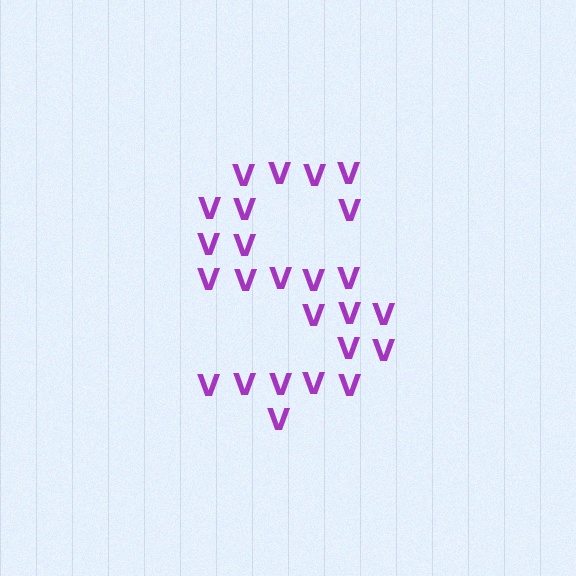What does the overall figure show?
The overall figure shows the letter S.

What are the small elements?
The small elements are letter V's.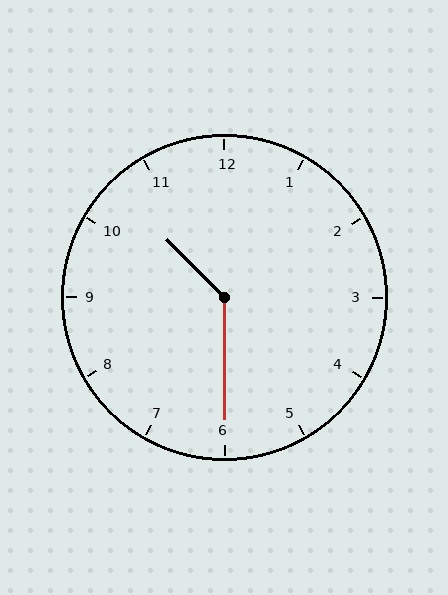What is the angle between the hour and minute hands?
Approximately 135 degrees.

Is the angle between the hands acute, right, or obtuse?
It is obtuse.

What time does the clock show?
10:30.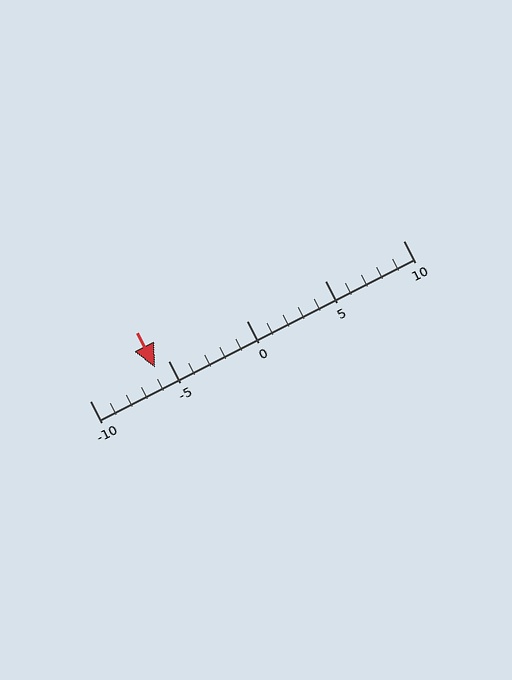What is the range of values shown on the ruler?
The ruler shows values from -10 to 10.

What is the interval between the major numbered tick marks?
The major tick marks are spaced 5 units apart.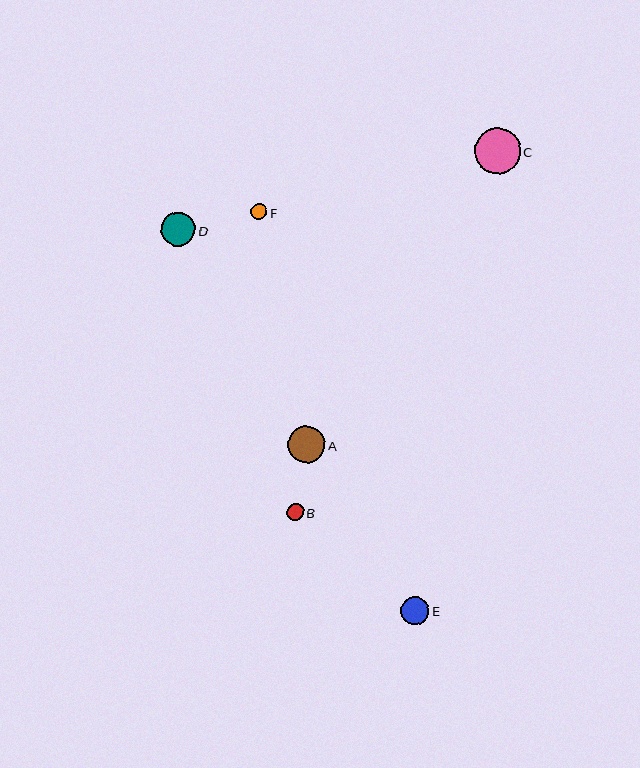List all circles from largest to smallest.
From largest to smallest: C, A, D, E, F, B.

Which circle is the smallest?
Circle B is the smallest with a size of approximately 16 pixels.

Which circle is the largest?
Circle C is the largest with a size of approximately 46 pixels.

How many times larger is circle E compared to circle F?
Circle E is approximately 1.7 times the size of circle F.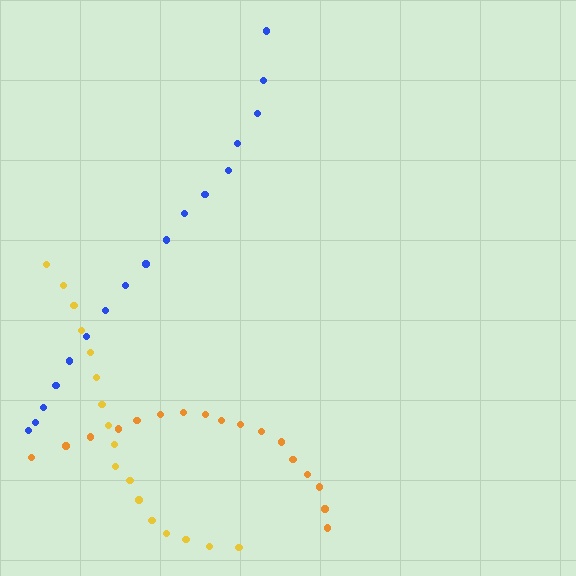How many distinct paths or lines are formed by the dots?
There are 3 distinct paths.